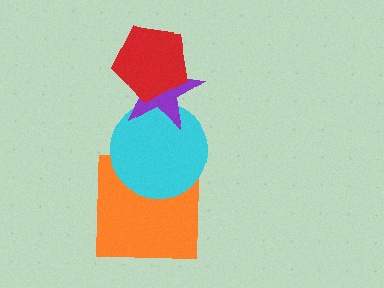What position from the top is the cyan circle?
The cyan circle is 3rd from the top.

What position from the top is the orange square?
The orange square is 4th from the top.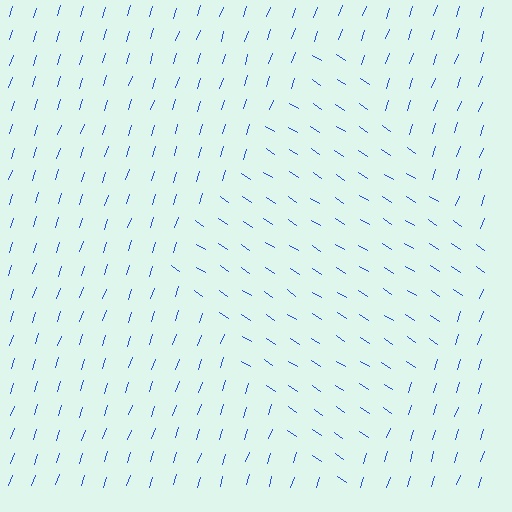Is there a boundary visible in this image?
Yes, there is a texture boundary formed by a change in line orientation.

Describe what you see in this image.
The image is filled with small blue line segments. A diamond region in the image has lines oriented differently from the surrounding lines, creating a visible texture boundary.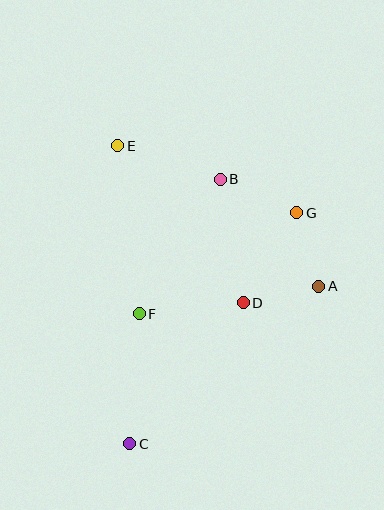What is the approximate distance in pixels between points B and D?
The distance between B and D is approximately 125 pixels.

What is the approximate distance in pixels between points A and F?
The distance between A and F is approximately 181 pixels.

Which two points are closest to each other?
Points A and G are closest to each other.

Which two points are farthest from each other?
Points C and E are farthest from each other.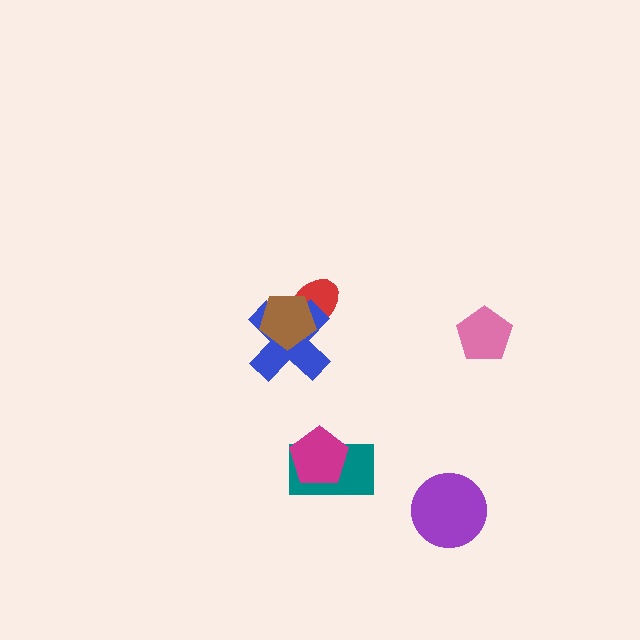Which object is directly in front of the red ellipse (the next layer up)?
The blue cross is directly in front of the red ellipse.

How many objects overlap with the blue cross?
2 objects overlap with the blue cross.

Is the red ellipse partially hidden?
Yes, it is partially covered by another shape.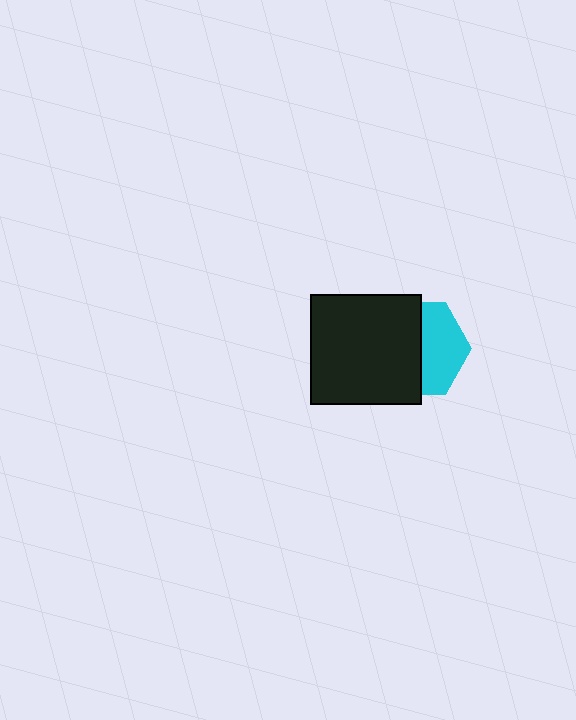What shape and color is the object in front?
The object in front is a black square.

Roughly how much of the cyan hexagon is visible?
About half of it is visible (roughly 47%).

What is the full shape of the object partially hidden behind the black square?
The partially hidden object is a cyan hexagon.